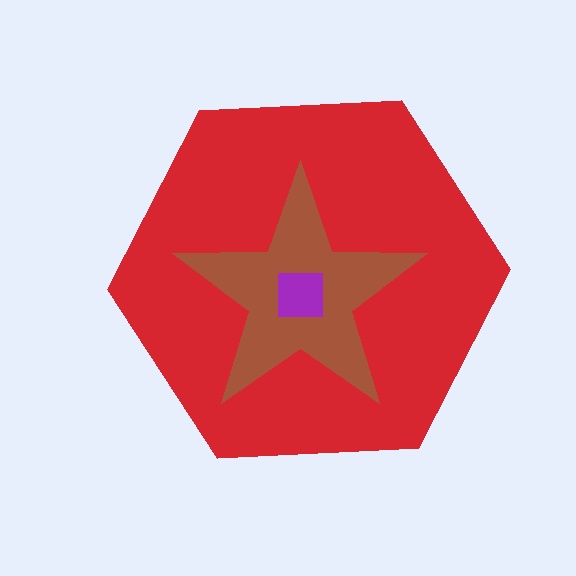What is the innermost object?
The purple square.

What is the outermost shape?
The red hexagon.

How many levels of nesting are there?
3.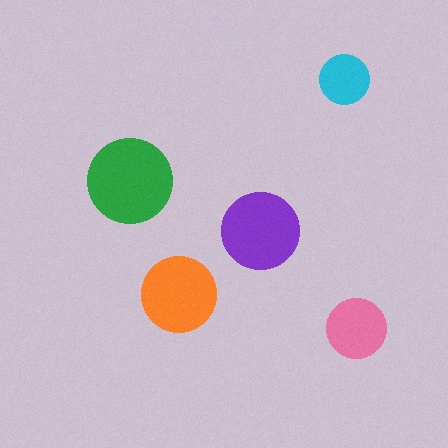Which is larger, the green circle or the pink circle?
The green one.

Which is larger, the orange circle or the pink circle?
The orange one.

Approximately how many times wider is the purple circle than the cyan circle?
About 1.5 times wider.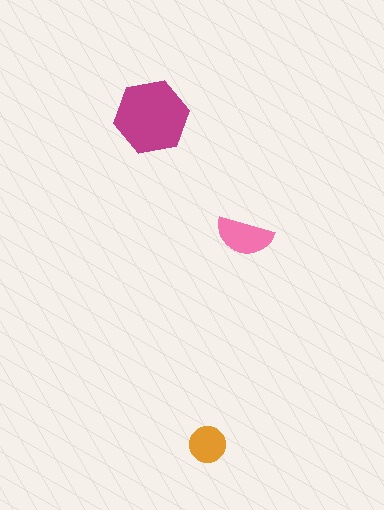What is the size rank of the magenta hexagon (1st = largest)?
1st.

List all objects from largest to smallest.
The magenta hexagon, the pink semicircle, the orange circle.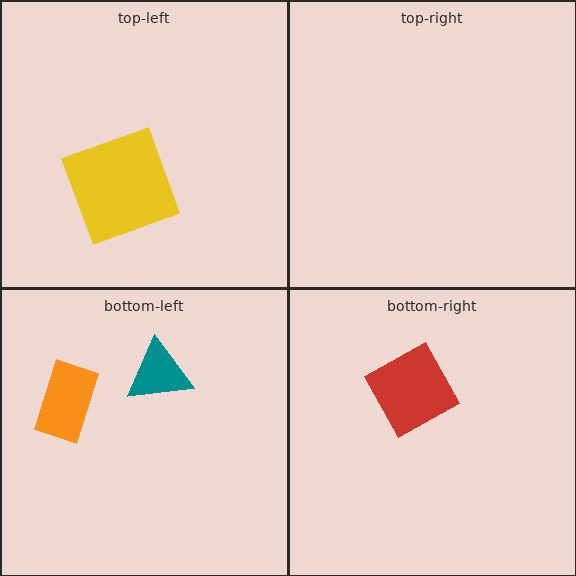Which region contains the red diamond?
The bottom-right region.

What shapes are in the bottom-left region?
The teal triangle, the orange rectangle.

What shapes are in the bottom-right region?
The red diamond.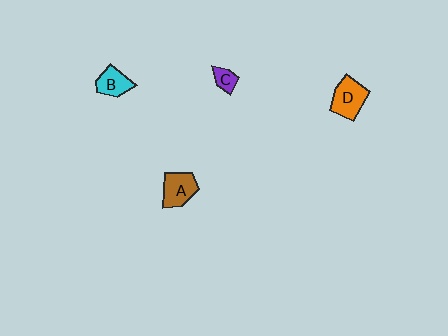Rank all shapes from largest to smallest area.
From largest to smallest: D (orange), A (brown), B (cyan), C (purple).